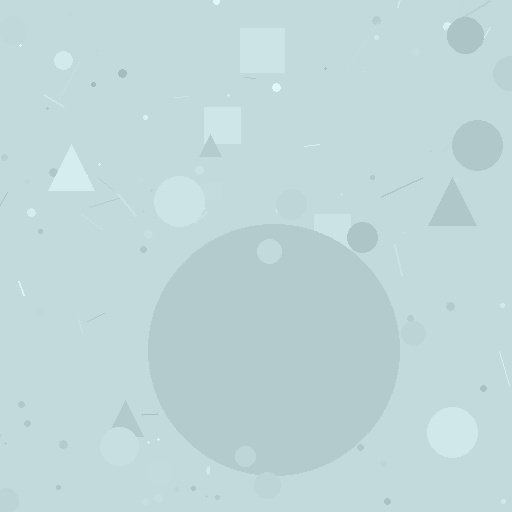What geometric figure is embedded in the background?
A circle is embedded in the background.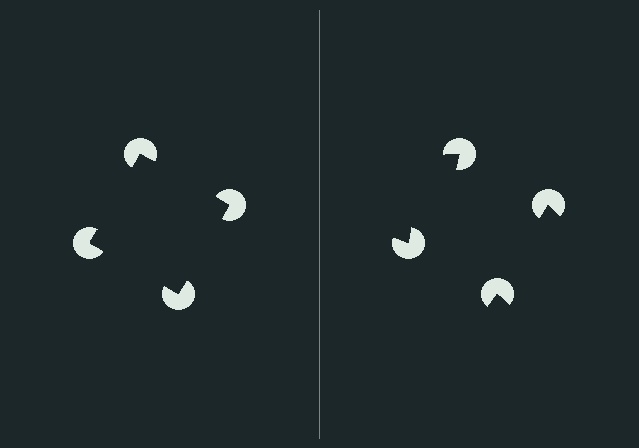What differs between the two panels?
The pac-man discs are positioned identically on both sides; only the wedge orientations differ. On the left they align to a square; on the right they are misaligned.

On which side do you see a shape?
An illusory square appears on the left side. On the right side the wedge cuts are rotated, so no coherent shape forms.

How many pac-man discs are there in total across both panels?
8 — 4 on each side.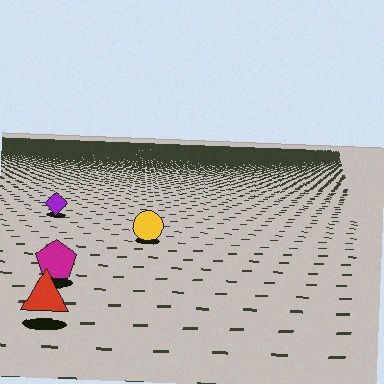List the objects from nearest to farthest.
From nearest to farthest: the red triangle, the magenta pentagon, the yellow circle, the purple diamond.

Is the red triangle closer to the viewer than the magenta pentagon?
Yes. The red triangle is closer — you can tell from the texture gradient: the ground texture is coarser near it.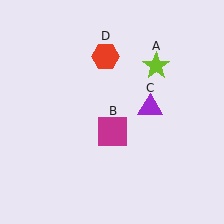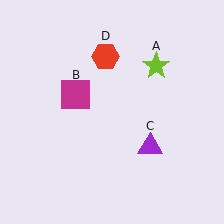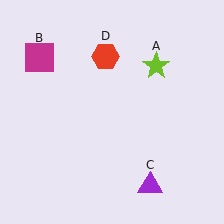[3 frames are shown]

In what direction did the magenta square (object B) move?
The magenta square (object B) moved up and to the left.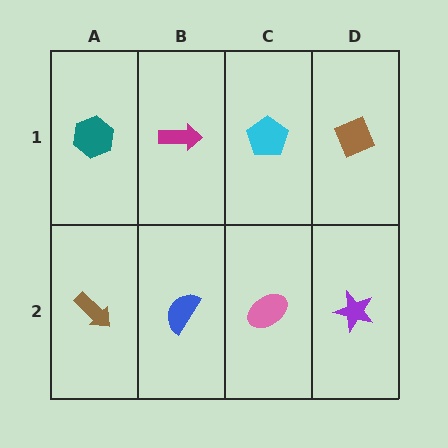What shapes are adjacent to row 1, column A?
A brown arrow (row 2, column A), a magenta arrow (row 1, column B).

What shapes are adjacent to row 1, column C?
A pink ellipse (row 2, column C), a magenta arrow (row 1, column B), a brown diamond (row 1, column D).